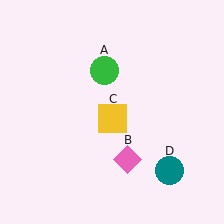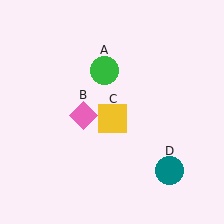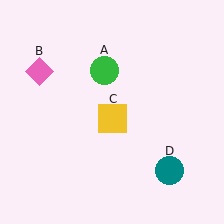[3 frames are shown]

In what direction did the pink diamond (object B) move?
The pink diamond (object B) moved up and to the left.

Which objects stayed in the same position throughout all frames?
Green circle (object A) and yellow square (object C) and teal circle (object D) remained stationary.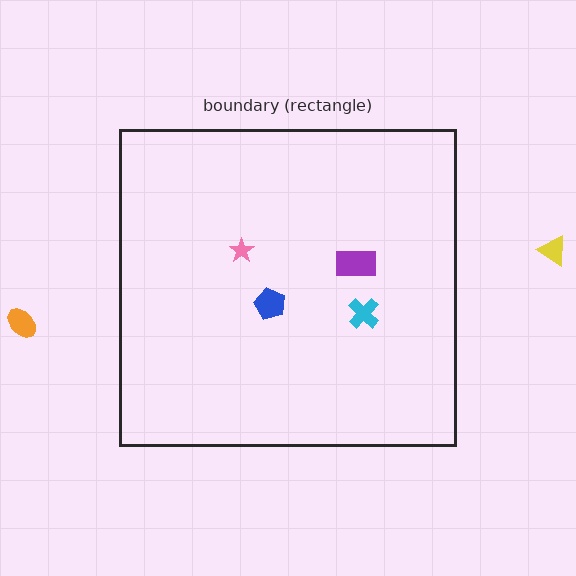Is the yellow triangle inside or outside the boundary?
Outside.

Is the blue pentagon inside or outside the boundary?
Inside.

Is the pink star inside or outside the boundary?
Inside.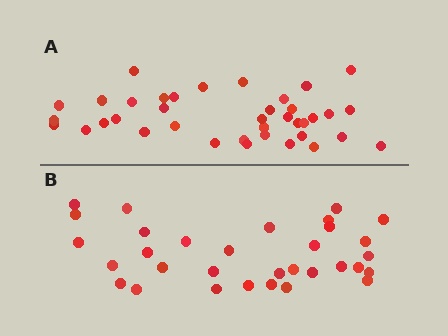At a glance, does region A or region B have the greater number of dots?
Region A (the top region) has more dots.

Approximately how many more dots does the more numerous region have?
Region A has about 6 more dots than region B.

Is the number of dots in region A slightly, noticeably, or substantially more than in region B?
Region A has only slightly more — the two regions are fairly close. The ratio is roughly 1.2 to 1.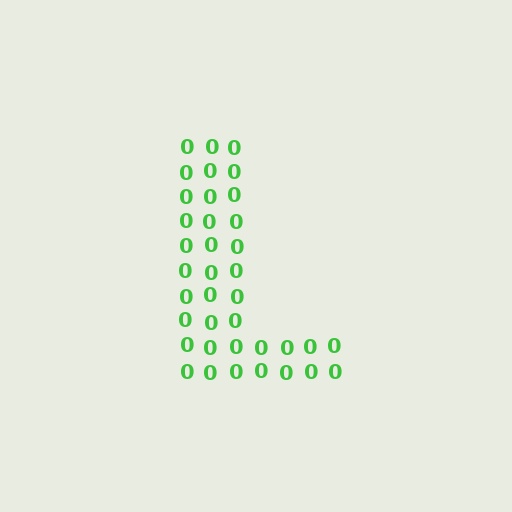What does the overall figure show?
The overall figure shows the letter L.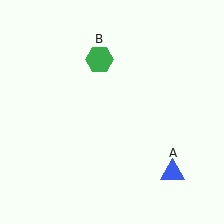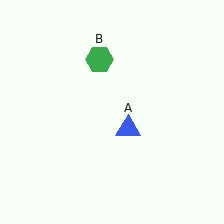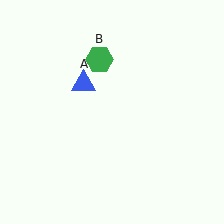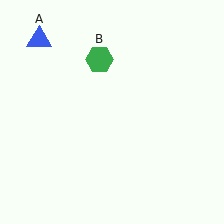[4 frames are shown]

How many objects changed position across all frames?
1 object changed position: blue triangle (object A).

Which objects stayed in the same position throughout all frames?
Green hexagon (object B) remained stationary.